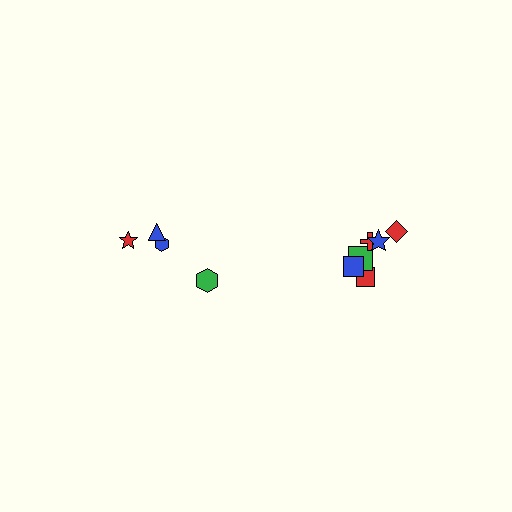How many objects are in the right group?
There are 6 objects.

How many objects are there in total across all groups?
There are 10 objects.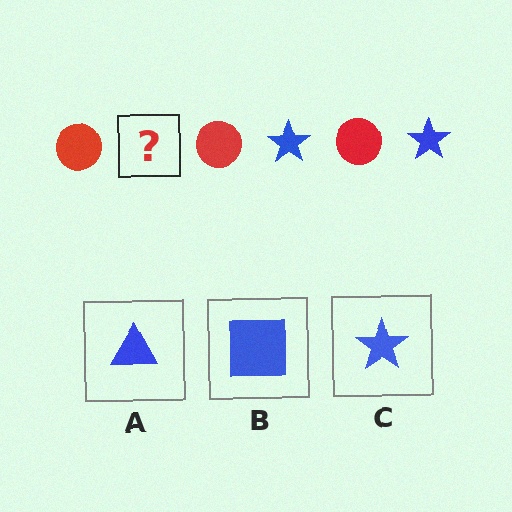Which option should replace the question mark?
Option C.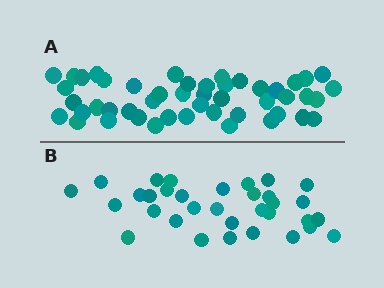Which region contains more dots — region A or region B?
Region A (the top region) has more dots.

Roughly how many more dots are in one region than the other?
Region A has approximately 15 more dots than region B.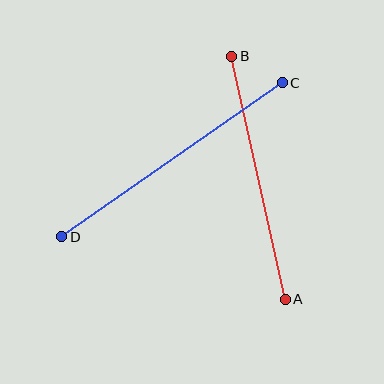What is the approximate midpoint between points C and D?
The midpoint is at approximately (172, 160) pixels.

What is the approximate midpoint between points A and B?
The midpoint is at approximately (259, 178) pixels.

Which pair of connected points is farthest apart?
Points C and D are farthest apart.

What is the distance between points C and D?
The distance is approximately 269 pixels.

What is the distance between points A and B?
The distance is approximately 249 pixels.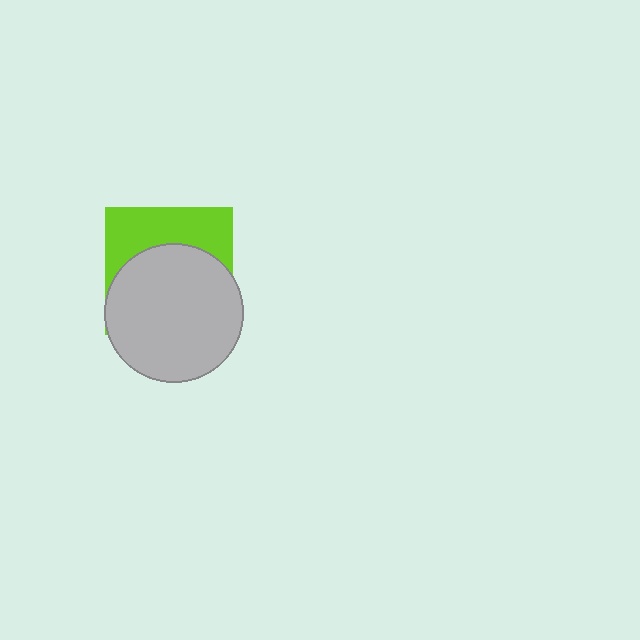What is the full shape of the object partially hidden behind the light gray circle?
The partially hidden object is a lime square.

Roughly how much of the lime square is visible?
A small part of it is visible (roughly 37%).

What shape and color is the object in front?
The object in front is a light gray circle.